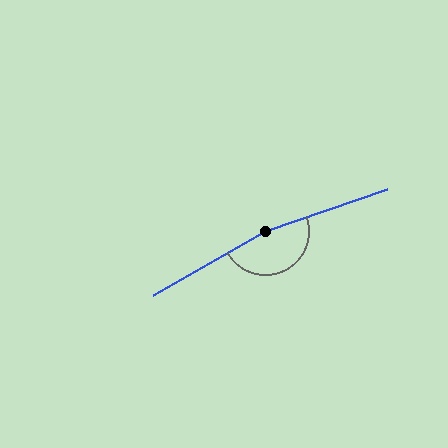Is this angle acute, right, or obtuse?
It is obtuse.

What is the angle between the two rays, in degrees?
Approximately 169 degrees.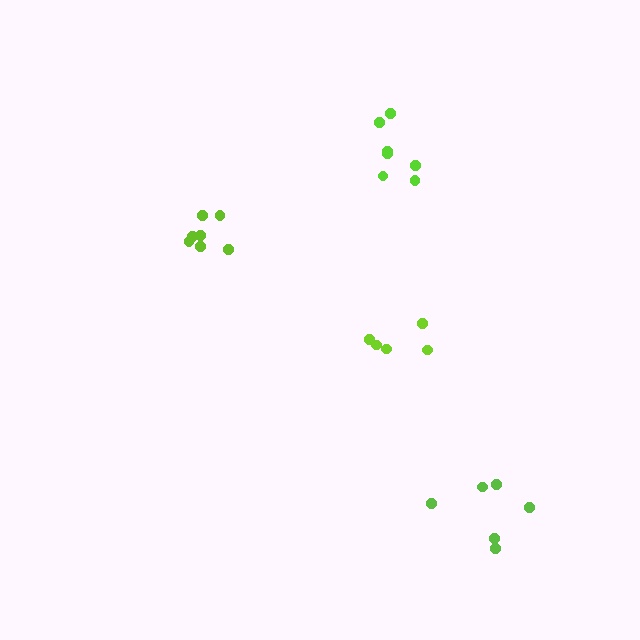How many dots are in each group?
Group 1: 7 dots, Group 2: 5 dots, Group 3: 7 dots, Group 4: 6 dots (25 total).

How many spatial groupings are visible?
There are 4 spatial groupings.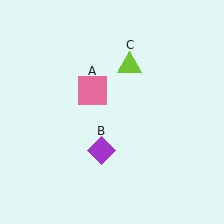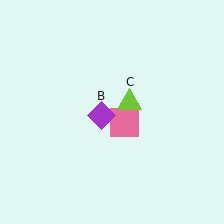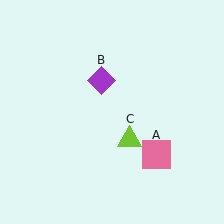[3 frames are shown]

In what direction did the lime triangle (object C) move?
The lime triangle (object C) moved down.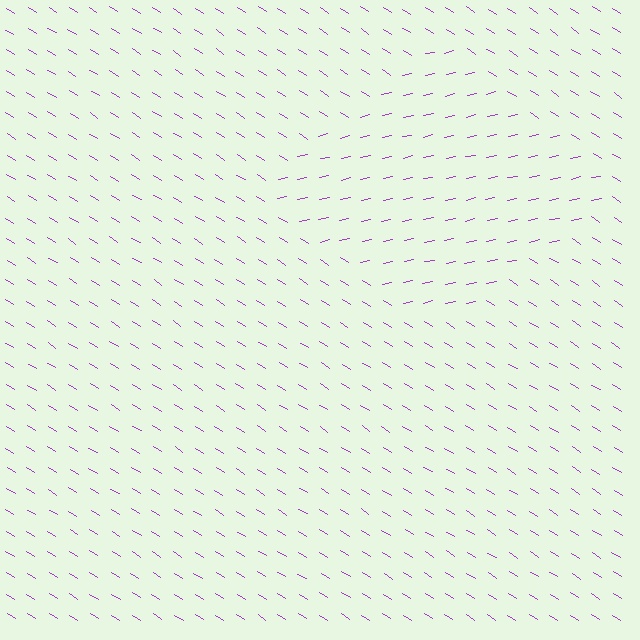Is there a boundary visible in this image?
Yes, there is a texture boundary formed by a change in line orientation.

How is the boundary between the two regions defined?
The boundary is defined purely by a change in line orientation (approximately 45 degrees difference). All lines are the same color and thickness.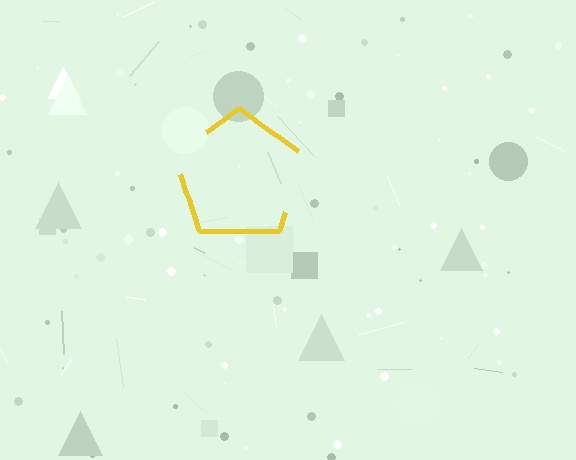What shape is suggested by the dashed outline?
The dashed outline suggests a pentagon.